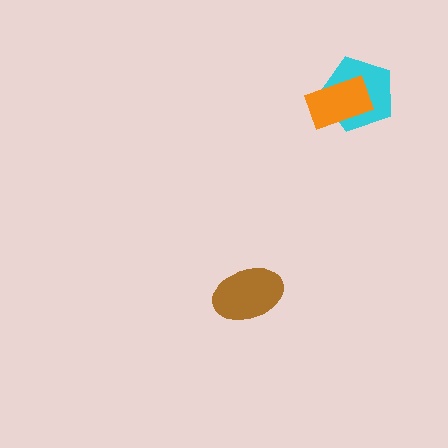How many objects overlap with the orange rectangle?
1 object overlaps with the orange rectangle.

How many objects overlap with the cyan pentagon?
1 object overlaps with the cyan pentagon.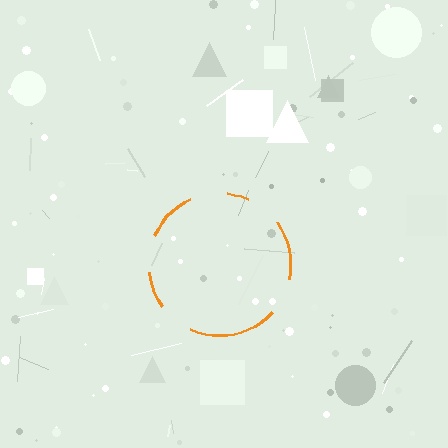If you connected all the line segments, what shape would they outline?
They would outline a circle.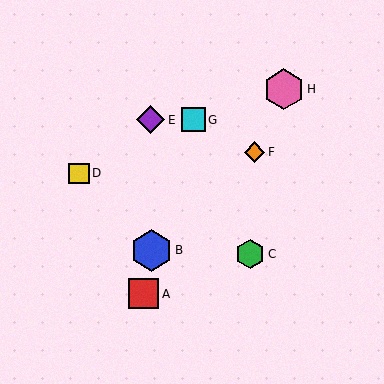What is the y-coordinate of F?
Object F is at y≈152.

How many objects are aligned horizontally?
2 objects (E, G) are aligned horizontally.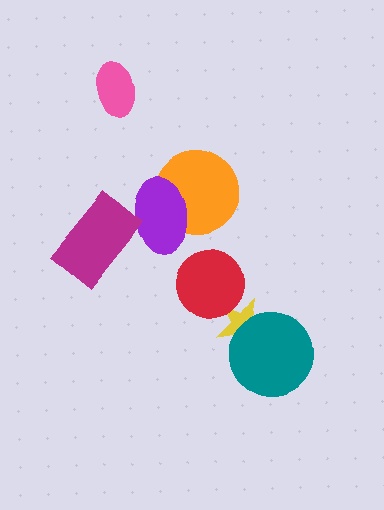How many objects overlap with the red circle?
1 object overlaps with the red circle.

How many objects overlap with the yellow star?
2 objects overlap with the yellow star.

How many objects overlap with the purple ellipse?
2 objects overlap with the purple ellipse.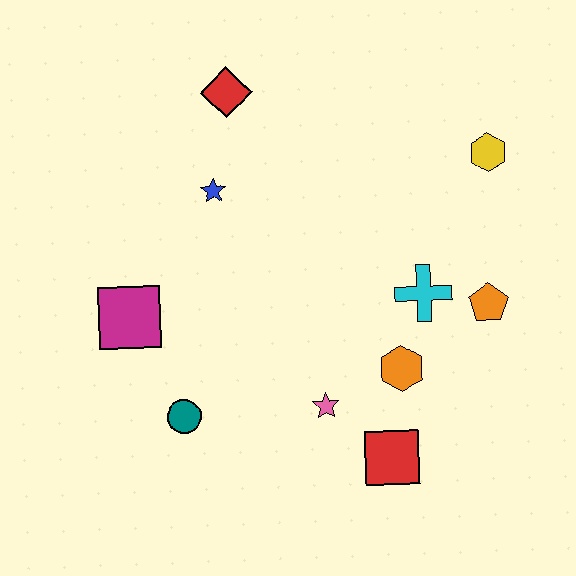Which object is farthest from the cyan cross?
The magenta square is farthest from the cyan cross.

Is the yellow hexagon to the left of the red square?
No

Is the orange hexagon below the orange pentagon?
Yes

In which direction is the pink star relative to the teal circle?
The pink star is to the right of the teal circle.